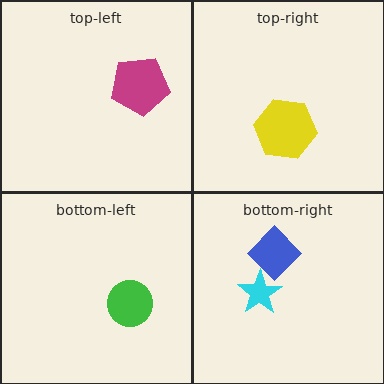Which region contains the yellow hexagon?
The top-right region.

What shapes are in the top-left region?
The magenta pentagon.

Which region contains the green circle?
The bottom-left region.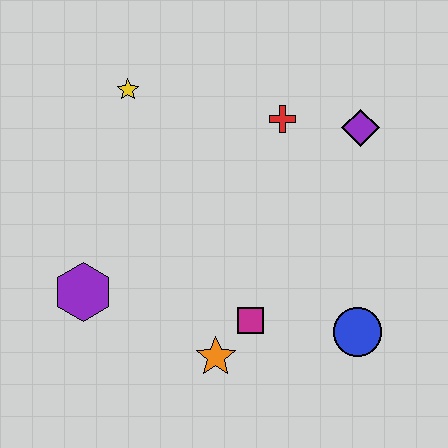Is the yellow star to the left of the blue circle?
Yes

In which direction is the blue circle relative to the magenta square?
The blue circle is to the right of the magenta square.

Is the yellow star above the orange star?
Yes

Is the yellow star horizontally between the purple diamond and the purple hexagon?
Yes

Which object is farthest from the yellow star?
The blue circle is farthest from the yellow star.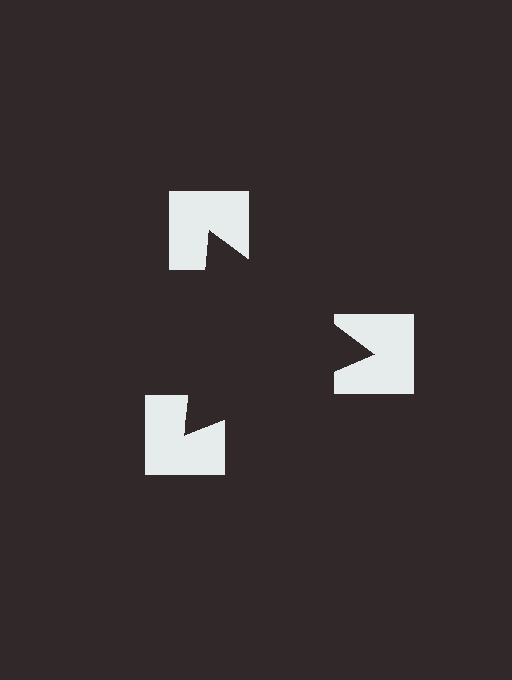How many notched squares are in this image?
There are 3 — one at each vertex of the illusory triangle.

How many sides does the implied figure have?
3 sides.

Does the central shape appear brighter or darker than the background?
It typically appears slightly darker than the background, even though no actual brightness change is drawn.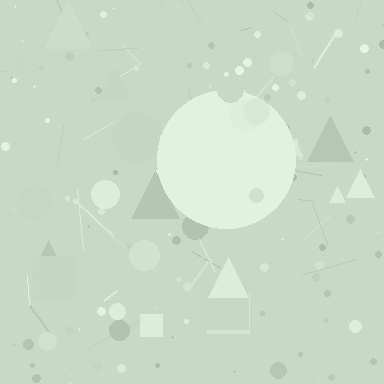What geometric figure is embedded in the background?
A circle is embedded in the background.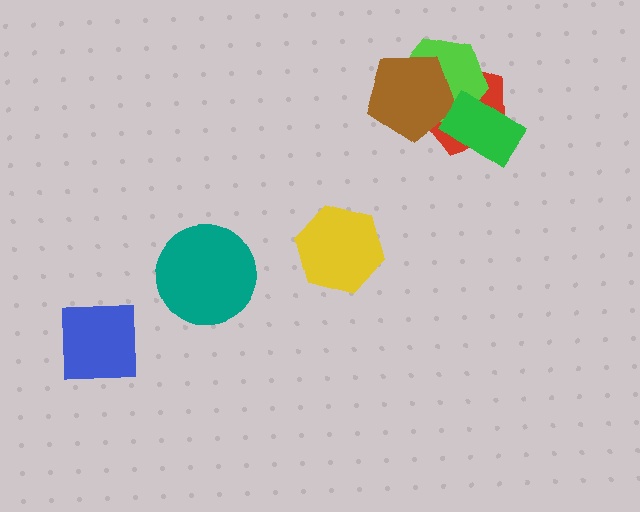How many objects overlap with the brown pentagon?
2 objects overlap with the brown pentagon.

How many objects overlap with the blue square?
0 objects overlap with the blue square.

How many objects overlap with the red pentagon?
3 objects overlap with the red pentagon.